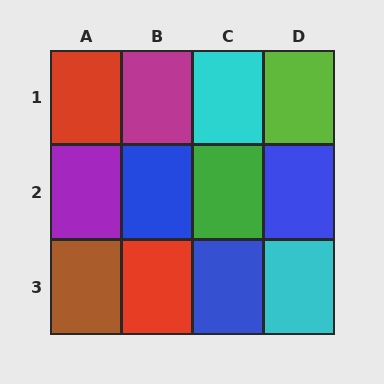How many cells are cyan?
2 cells are cyan.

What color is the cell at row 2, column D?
Blue.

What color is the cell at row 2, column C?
Green.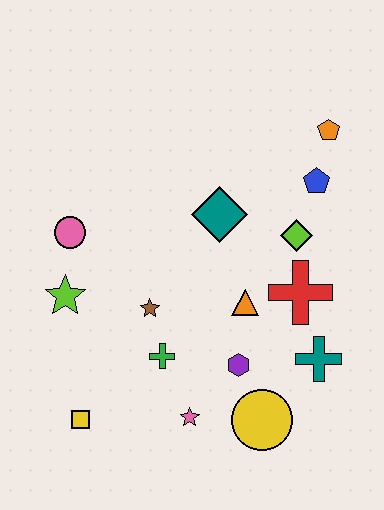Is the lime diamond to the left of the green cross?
No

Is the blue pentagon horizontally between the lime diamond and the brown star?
No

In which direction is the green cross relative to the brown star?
The green cross is below the brown star.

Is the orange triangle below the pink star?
No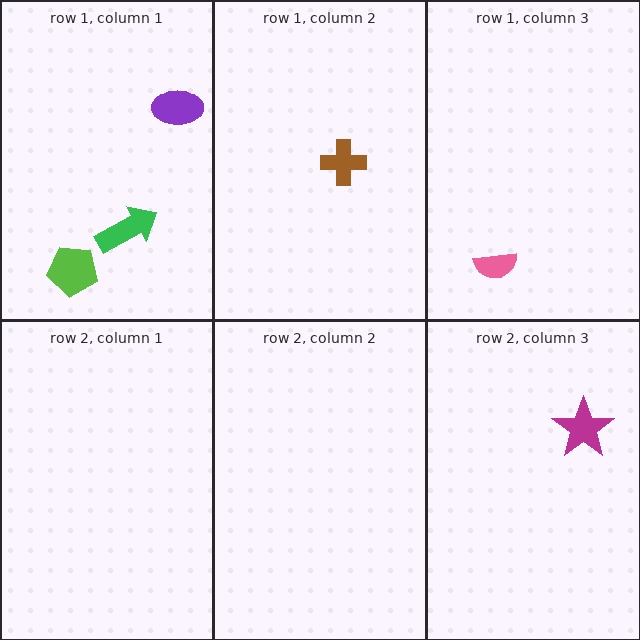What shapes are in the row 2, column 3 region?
The magenta star.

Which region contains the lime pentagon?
The row 1, column 1 region.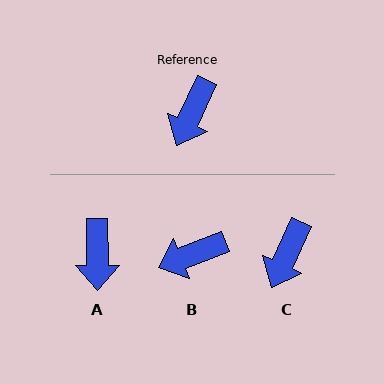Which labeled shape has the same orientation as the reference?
C.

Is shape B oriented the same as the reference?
No, it is off by about 44 degrees.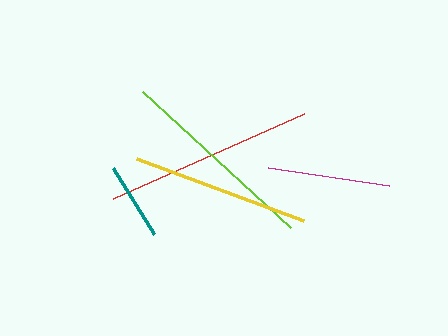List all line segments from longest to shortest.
From longest to shortest: red, lime, yellow, magenta, teal.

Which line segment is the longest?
The red line is the longest at approximately 208 pixels.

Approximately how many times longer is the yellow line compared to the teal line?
The yellow line is approximately 2.3 times the length of the teal line.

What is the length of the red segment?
The red segment is approximately 208 pixels long.